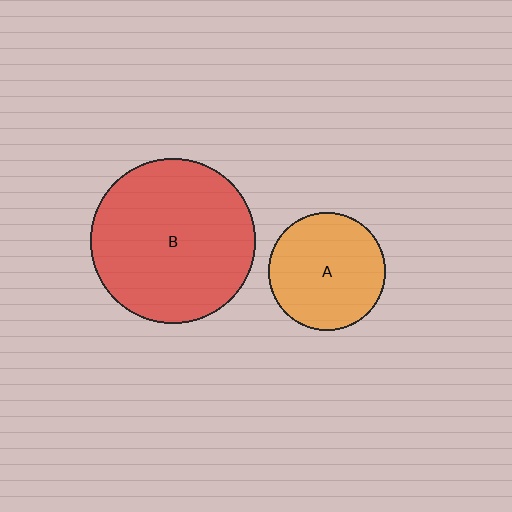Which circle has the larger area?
Circle B (red).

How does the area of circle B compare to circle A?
Approximately 2.0 times.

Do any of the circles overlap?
No, none of the circles overlap.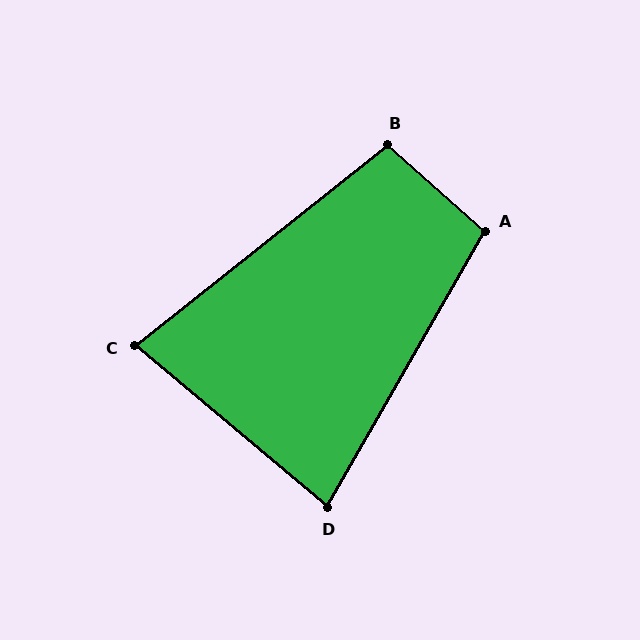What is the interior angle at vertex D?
Approximately 80 degrees (acute).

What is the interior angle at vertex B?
Approximately 100 degrees (obtuse).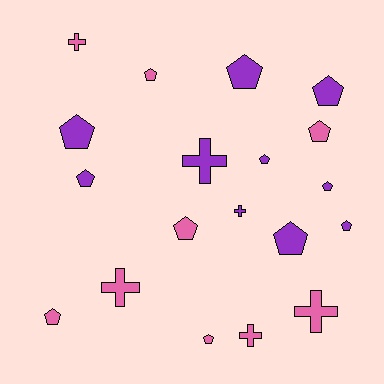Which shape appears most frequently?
Pentagon, with 13 objects.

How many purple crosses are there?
There are 2 purple crosses.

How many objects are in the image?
There are 19 objects.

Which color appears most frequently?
Purple, with 10 objects.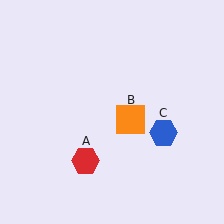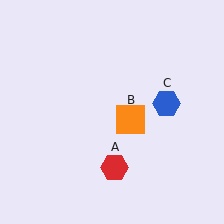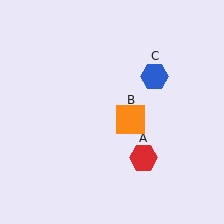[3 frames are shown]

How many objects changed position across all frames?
2 objects changed position: red hexagon (object A), blue hexagon (object C).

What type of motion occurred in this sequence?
The red hexagon (object A), blue hexagon (object C) rotated counterclockwise around the center of the scene.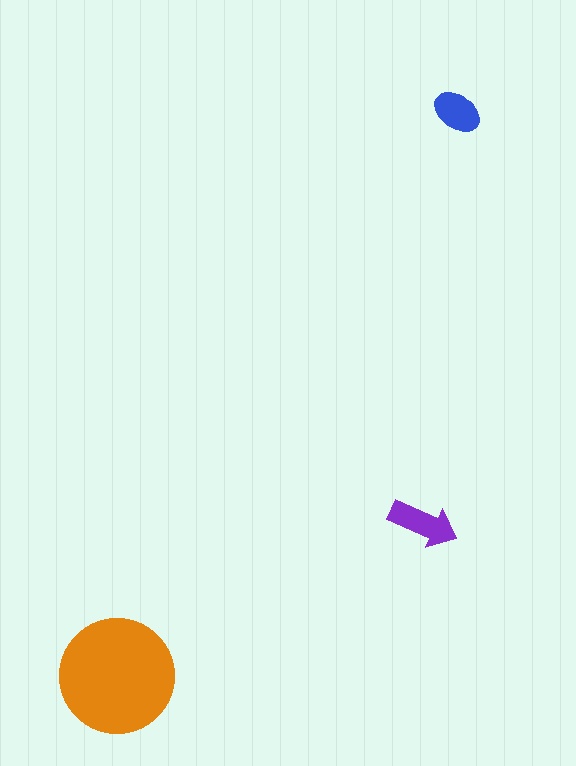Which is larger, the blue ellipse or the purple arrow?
The purple arrow.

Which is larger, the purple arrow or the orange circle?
The orange circle.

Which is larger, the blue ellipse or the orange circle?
The orange circle.